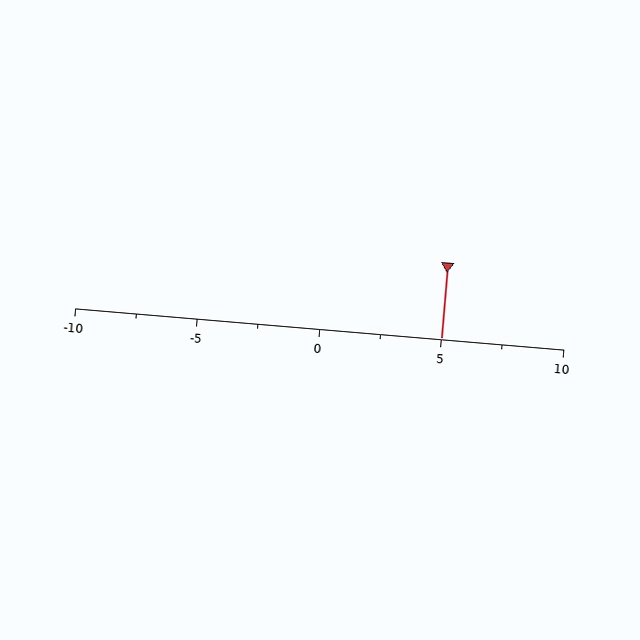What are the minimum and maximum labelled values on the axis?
The axis runs from -10 to 10.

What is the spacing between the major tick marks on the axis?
The major ticks are spaced 5 apart.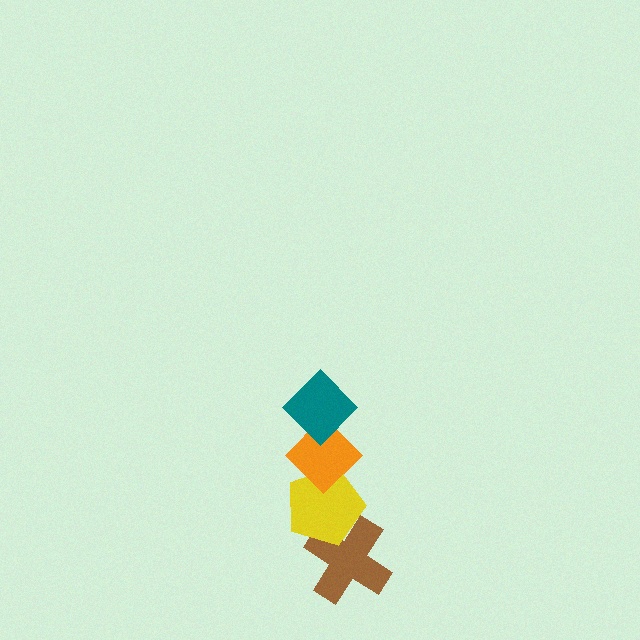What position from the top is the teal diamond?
The teal diamond is 1st from the top.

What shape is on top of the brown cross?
The yellow pentagon is on top of the brown cross.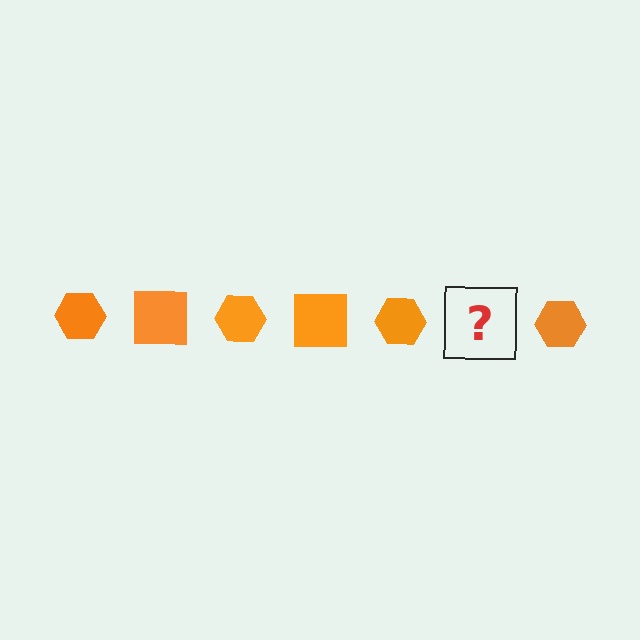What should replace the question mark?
The question mark should be replaced with an orange square.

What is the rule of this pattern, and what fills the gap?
The rule is that the pattern cycles through hexagon, square shapes in orange. The gap should be filled with an orange square.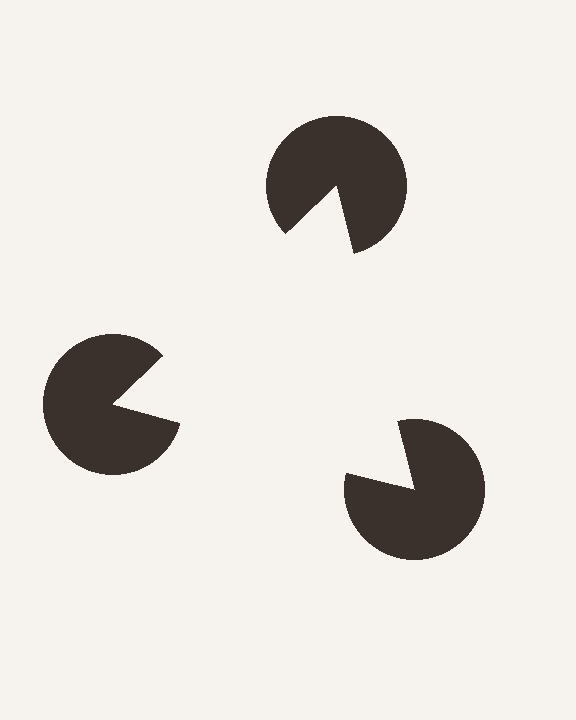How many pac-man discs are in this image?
There are 3 — one at each vertex of the illusory triangle.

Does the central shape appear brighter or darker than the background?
It typically appears slightly brighter than the background, even though no actual brightness change is drawn.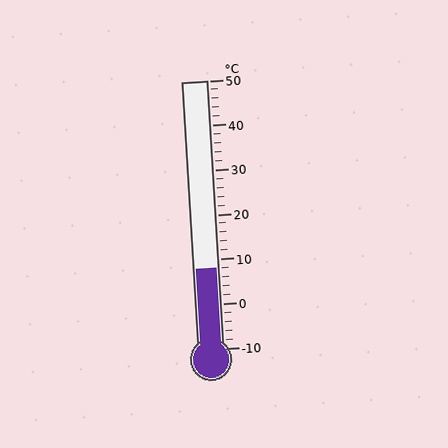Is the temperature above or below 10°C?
The temperature is below 10°C.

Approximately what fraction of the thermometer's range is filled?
The thermometer is filled to approximately 30% of its range.